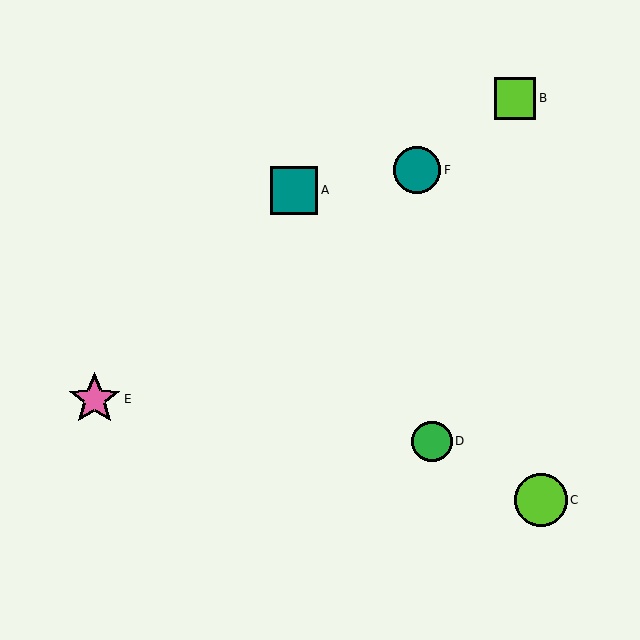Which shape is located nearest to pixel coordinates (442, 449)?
The green circle (labeled D) at (432, 441) is nearest to that location.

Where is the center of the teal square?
The center of the teal square is at (294, 190).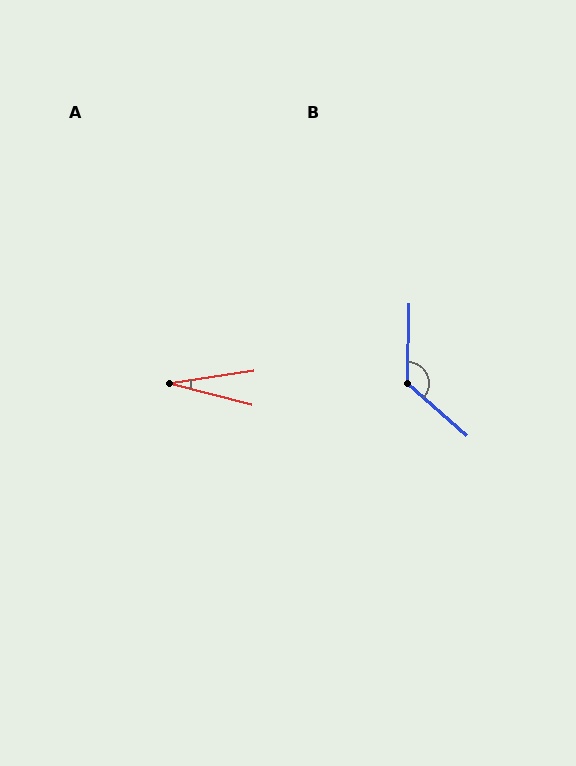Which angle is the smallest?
A, at approximately 23 degrees.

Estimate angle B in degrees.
Approximately 131 degrees.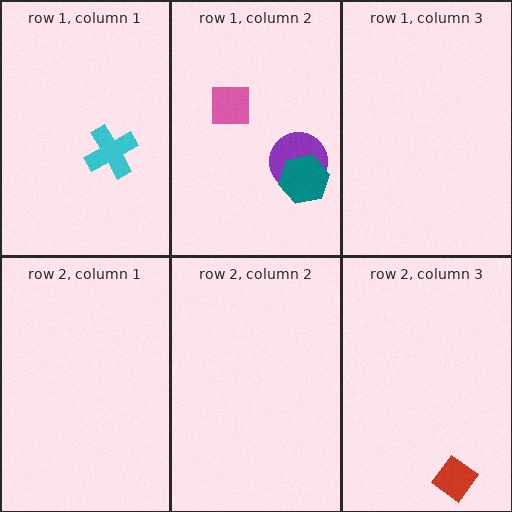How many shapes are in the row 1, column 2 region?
3.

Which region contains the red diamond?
The row 2, column 3 region.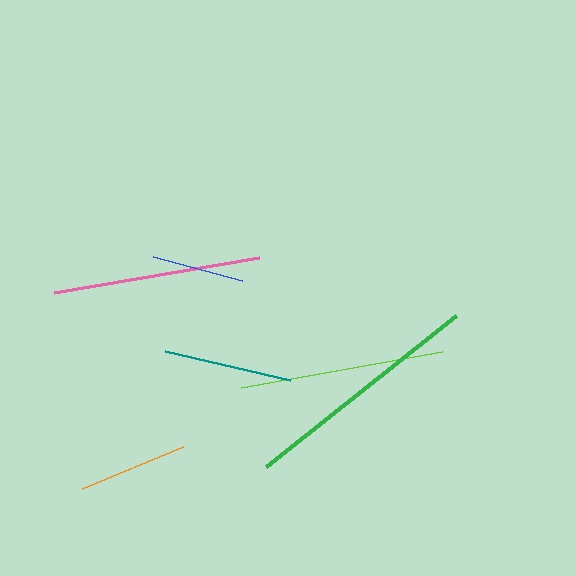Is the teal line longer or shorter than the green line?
The green line is longer than the teal line.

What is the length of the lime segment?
The lime segment is approximately 204 pixels long.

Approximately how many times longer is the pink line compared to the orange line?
The pink line is approximately 1.9 times the length of the orange line.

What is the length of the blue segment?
The blue segment is approximately 92 pixels long.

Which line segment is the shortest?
The blue line is the shortest at approximately 92 pixels.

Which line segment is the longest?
The green line is the longest at approximately 243 pixels.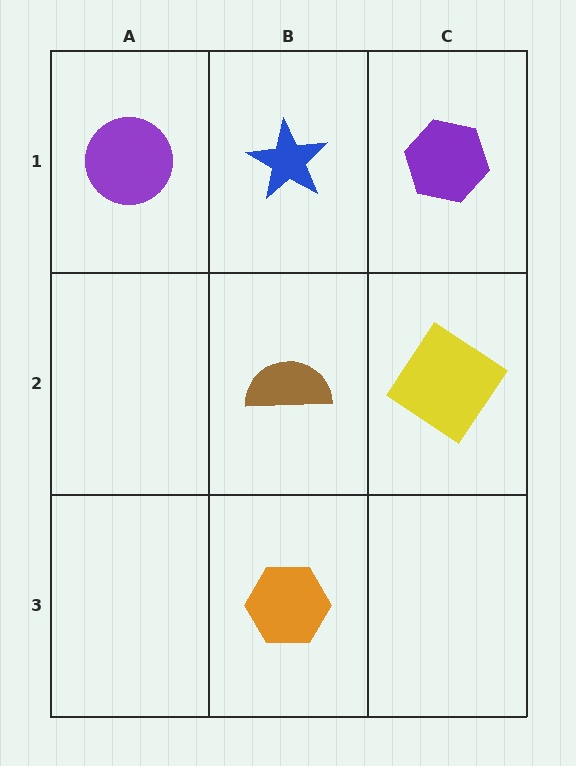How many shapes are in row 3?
1 shape.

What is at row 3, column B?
An orange hexagon.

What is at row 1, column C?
A purple hexagon.